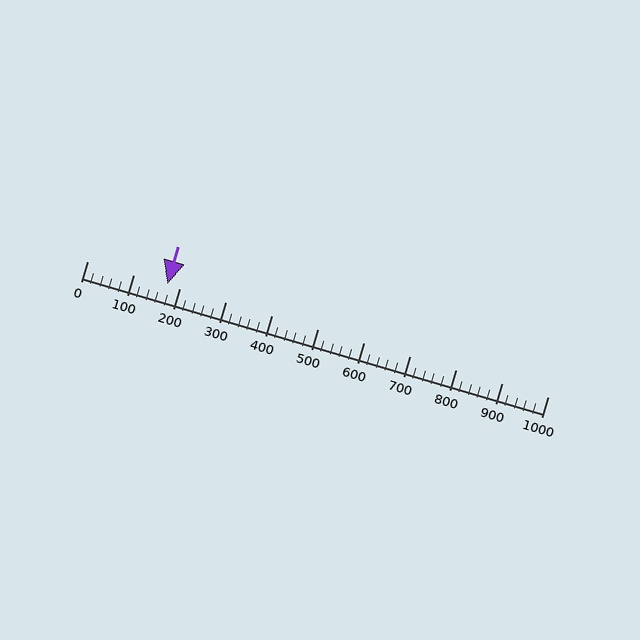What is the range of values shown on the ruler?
The ruler shows values from 0 to 1000.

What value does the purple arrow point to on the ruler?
The purple arrow points to approximately 175.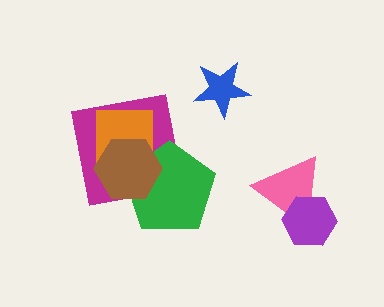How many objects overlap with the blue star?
0 objects overlap with the blue star.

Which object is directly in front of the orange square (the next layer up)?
The green pentagon is directly in front of the orange square.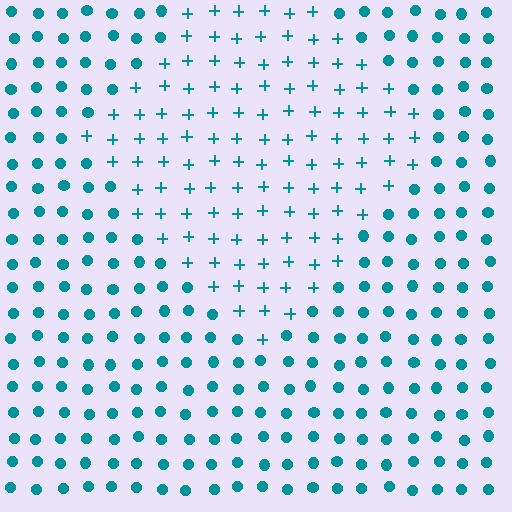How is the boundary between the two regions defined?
The boundary is defined by a change in element shape: plus signs inside vs. circles outside. All elements share the same color and spacing.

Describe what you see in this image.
The image is filled with small teal elements arranged in a uniform grid. A diamond-shaped region contains plus signs, while the surrounding area contains circles. The boundary is defined purely by the change in element shape.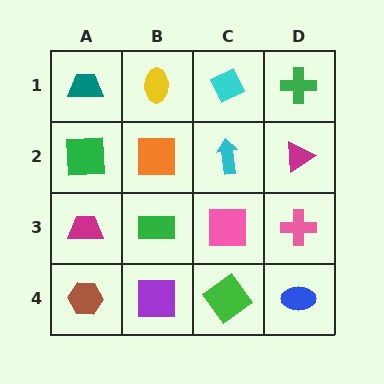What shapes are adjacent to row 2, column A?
A teal trapezoid (row 1, column A), a magenta trapezoid (row 3, column A), an orange square (row 2, column B).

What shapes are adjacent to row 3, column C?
A cyan arrow (row 2, column C), a green diamond (row 4, column C), a green rectangle (row 3, column B), a pink cross (row 3, column D).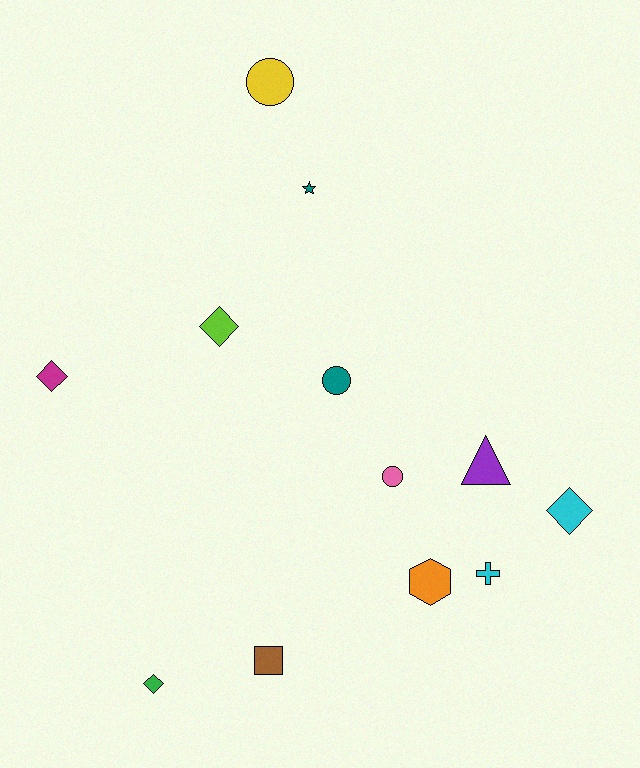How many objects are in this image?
There are 12 objects.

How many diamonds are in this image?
There are 4 diamonds.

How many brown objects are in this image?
There is 1 brown object.